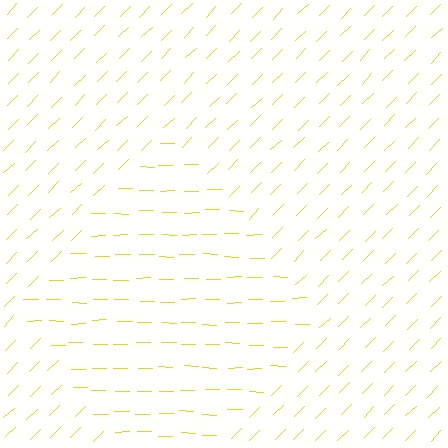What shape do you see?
I see a diamond.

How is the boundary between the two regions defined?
The boundary is defined purely by a change in line orientation (approximately 45 degrees difference). All lines are the same color and thickness.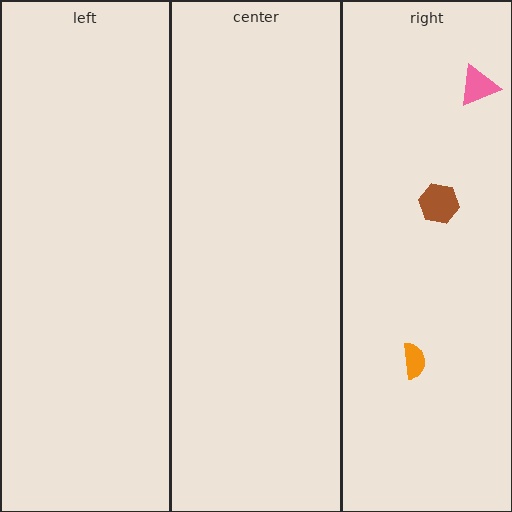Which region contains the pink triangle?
The right region.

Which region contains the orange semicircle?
The right region.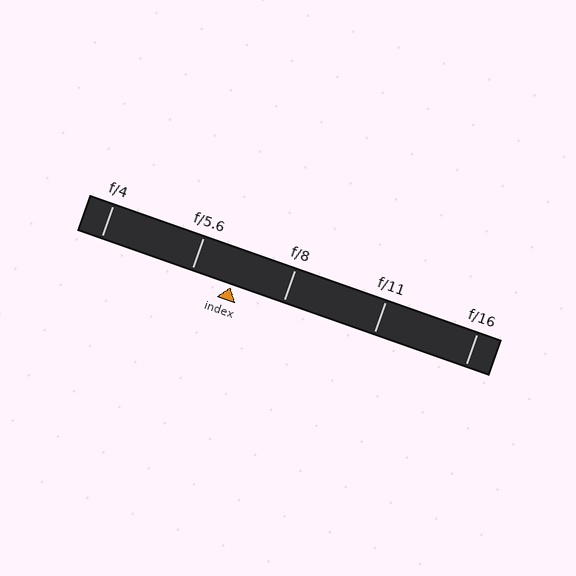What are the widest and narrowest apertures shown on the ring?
The widest aperture shown is f/4 and the narrowest is f/16.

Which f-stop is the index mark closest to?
The index mark is closest to f/5.6.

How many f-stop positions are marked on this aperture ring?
There are 5 f-stop positions marked.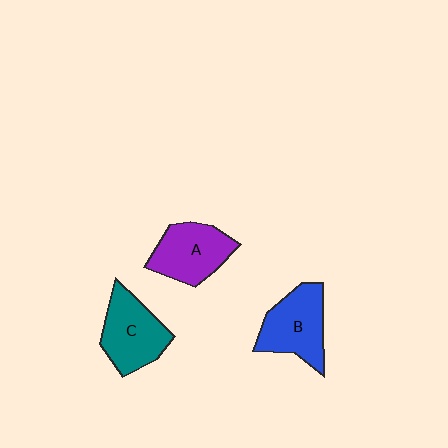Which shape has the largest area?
Shape B (blue).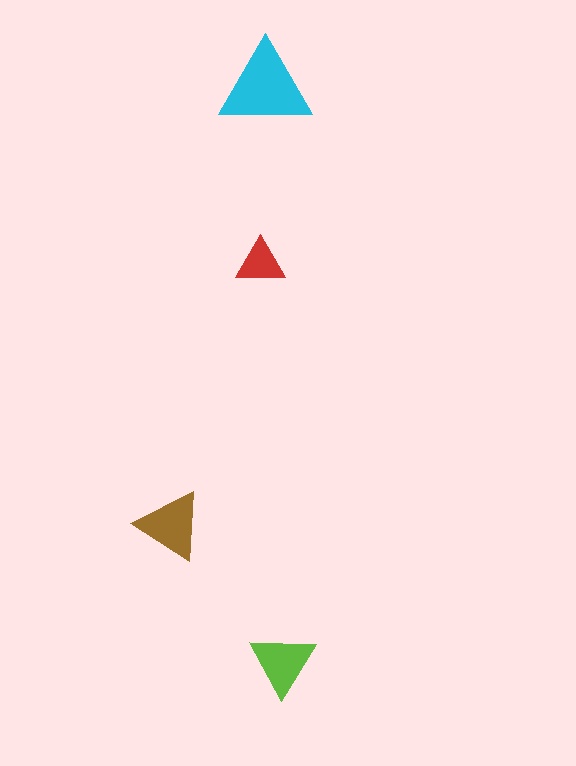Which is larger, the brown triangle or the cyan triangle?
The cyan one.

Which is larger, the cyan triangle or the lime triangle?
The cyan one.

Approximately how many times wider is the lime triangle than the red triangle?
About 1.5 times wider.